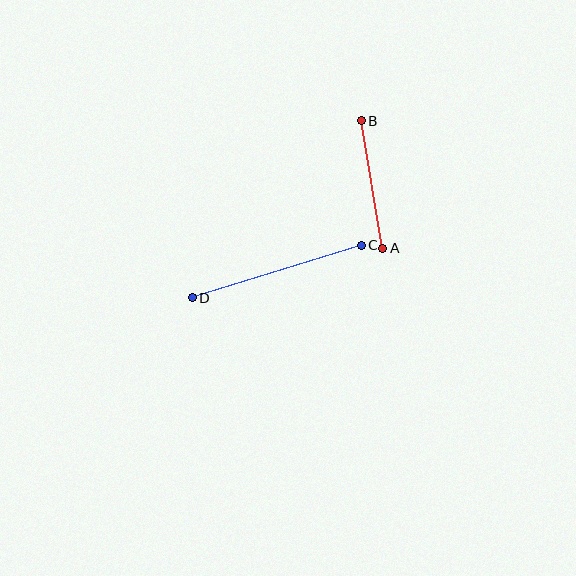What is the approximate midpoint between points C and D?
The midpoint is at approximately (277, 272) pixels.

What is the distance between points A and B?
The distance is approximately 129 pixels.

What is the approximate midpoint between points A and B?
The midpoint is at approximately (372, 185) pixels.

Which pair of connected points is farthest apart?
Points C and D are farthest apart.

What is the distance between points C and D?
The distance is approximately 177 pixels.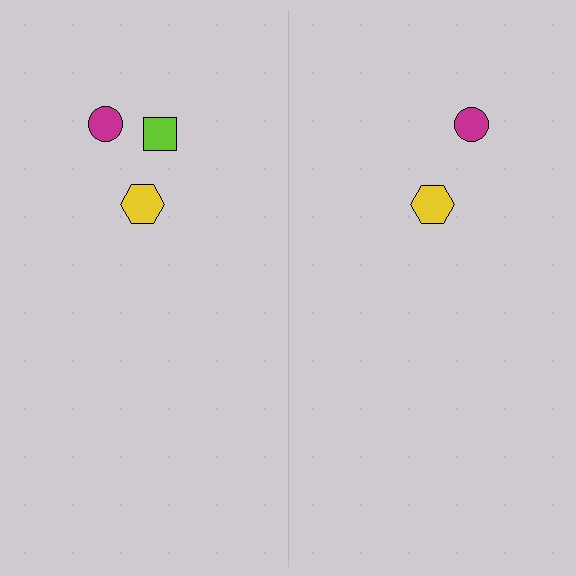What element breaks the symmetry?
A lime square is missing from the right side.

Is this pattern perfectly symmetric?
No, the pattern is not perfectly symmetric. A lime square is missing from the right side.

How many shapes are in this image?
There are 5 shapes in this image.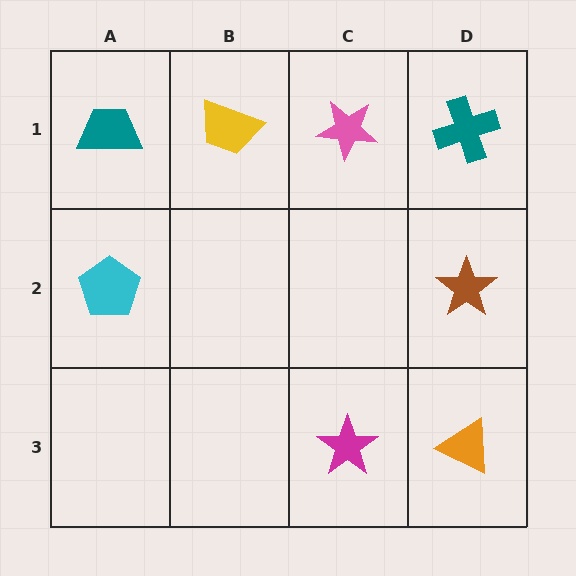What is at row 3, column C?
A magenta star.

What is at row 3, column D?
An orange triangle.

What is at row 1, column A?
A teal trapezoid.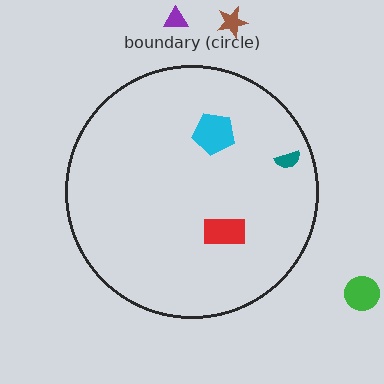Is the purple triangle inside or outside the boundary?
Outside.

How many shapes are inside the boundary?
3 inside, 3 outside.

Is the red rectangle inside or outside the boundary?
Inside.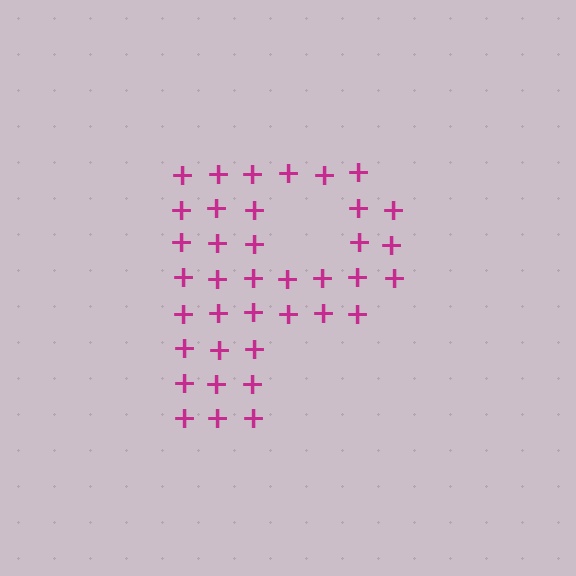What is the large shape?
The large shape is the letter P.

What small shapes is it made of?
It is made of small plus signs.